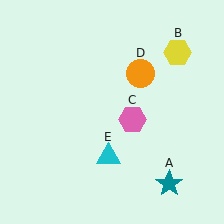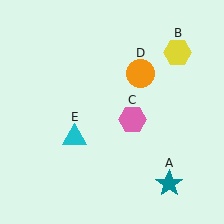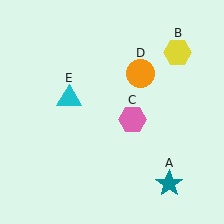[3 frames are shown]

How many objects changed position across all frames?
1 object changed position: cyan triangle (object E).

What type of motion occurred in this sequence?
The cyan triangle (object E) rotated clockwise around the center of the scene.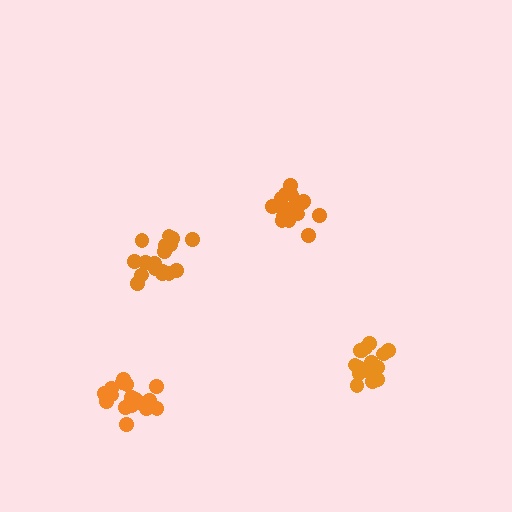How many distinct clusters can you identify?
There are 4 distinct clusters.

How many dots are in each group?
Group 1: 16 dots, Group 2: 19 dots, Group 3: 16 dots, Group 4: 18 dots (69 total).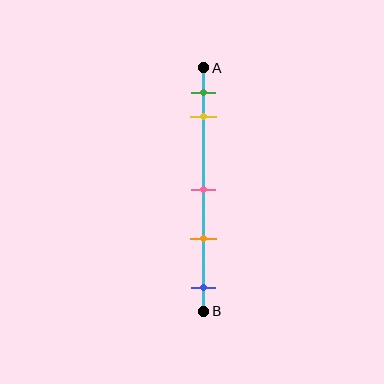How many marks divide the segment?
There are 5 marks dividing the segment.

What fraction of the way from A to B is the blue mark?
The blue mark is approximately 90% (0.9) of the way from A to B.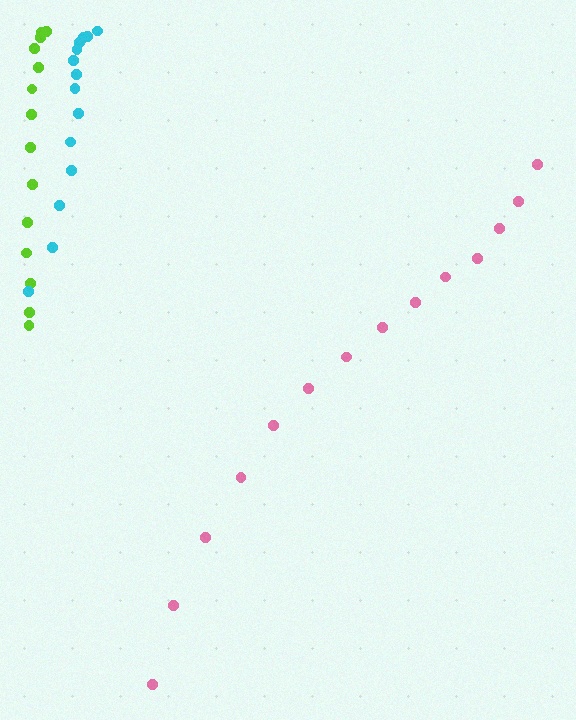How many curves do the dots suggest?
There are 3 distinct paths.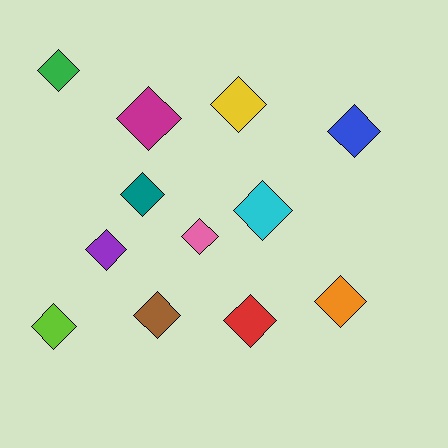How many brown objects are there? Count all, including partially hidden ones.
There is 1 brown object.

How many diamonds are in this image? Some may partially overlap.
There are 12 diamonds.